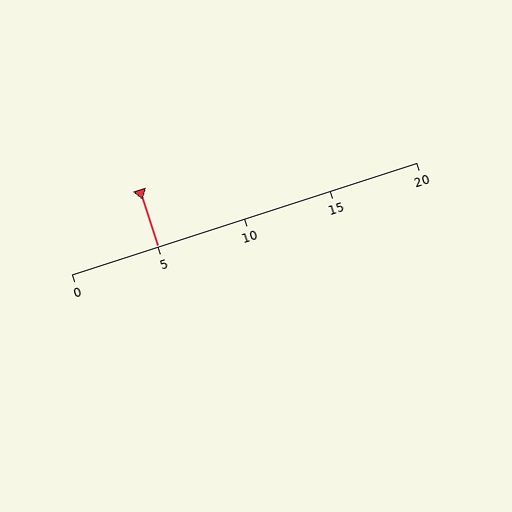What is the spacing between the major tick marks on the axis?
The major ticks are spaced 5 apart.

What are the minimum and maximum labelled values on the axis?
The axis runs from 0 to 20.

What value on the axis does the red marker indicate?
The marker indicates approximately 5.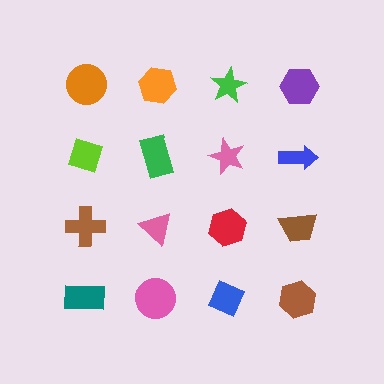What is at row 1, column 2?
An orange hexagon.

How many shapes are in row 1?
4 shapes.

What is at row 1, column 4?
A purple hexagon.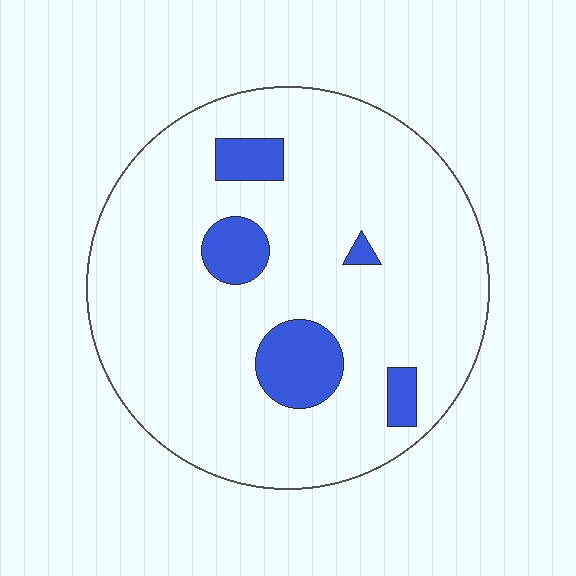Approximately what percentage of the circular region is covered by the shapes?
Approximately 10%.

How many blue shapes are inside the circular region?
5.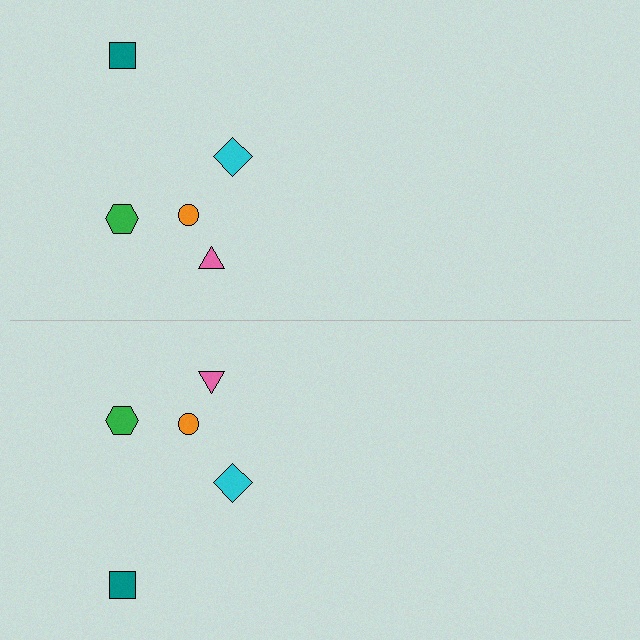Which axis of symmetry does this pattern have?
The pattern has a horizontal axis of symmetry running through the center of the image.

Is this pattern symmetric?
Yes, this pattern has bilateral (reflection) symmetry.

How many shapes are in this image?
There are 10 shapes in this image.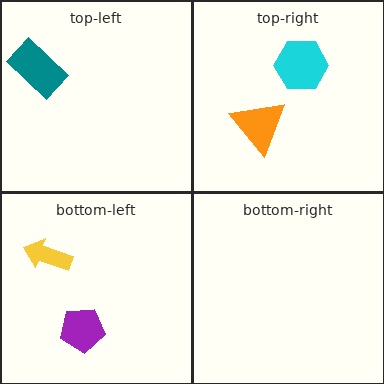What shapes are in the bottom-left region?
The purple pentagon, the yellow arrow.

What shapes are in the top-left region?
The teal rectangle.